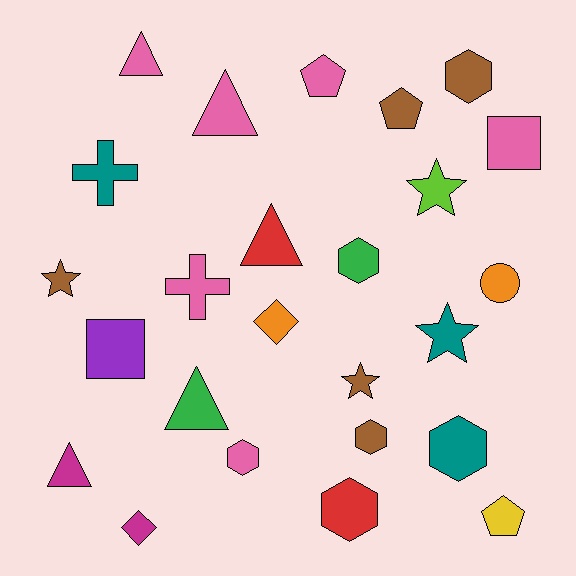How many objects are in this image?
There are 25 objects.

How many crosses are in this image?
There are 2 crosses.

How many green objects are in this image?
There are 2 green objects.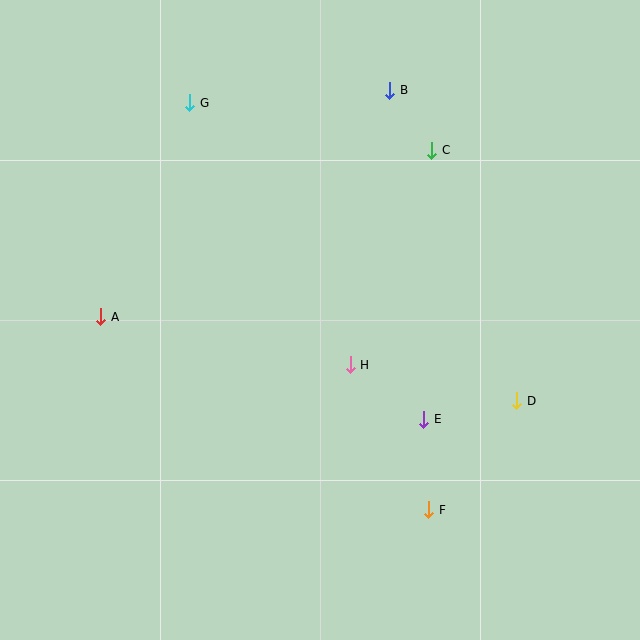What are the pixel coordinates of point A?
Point A is at (101, 317).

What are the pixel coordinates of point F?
Point F is at (429, 510).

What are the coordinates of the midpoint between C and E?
The midpoint between C and E is at (428, 285).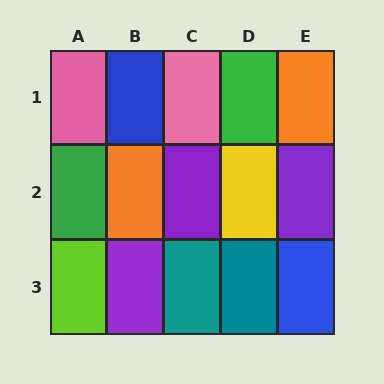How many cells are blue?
2 cells are blue.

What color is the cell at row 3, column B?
Purple.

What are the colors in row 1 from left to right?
Pink, blue, pink, green, orange.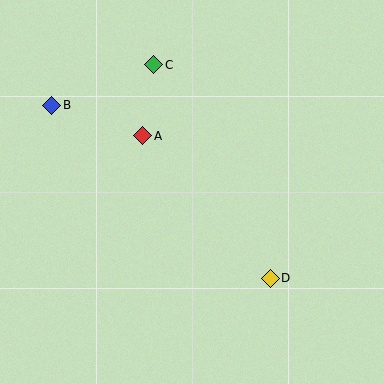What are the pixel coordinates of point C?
Point C is at (154, 65).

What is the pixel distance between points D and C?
The distance between D and C is 243 pixels.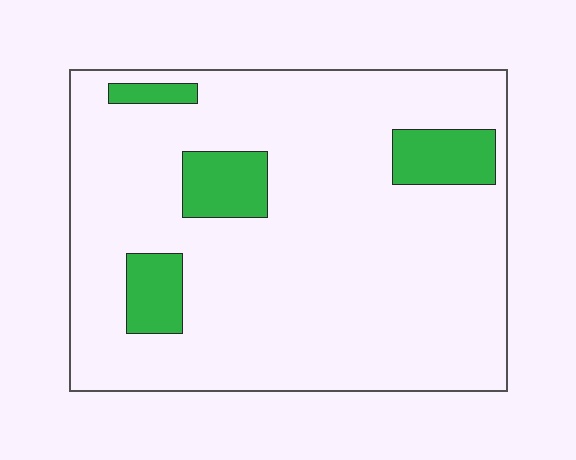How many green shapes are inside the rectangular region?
4.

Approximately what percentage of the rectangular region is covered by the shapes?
Approximately 15%.